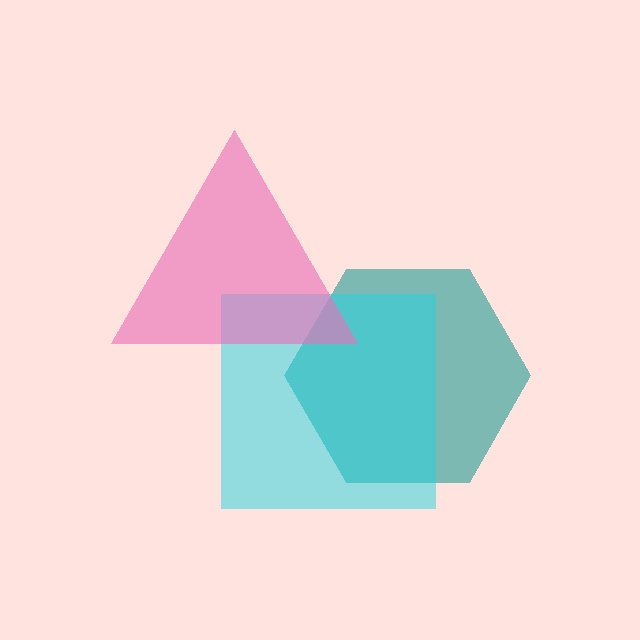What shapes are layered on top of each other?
The layered shapes are: a teal hexagon, a cyan square, a pink triangle.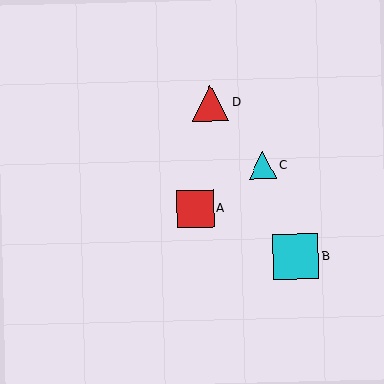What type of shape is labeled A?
Shape A is a red square.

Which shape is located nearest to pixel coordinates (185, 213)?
The red square (labeled A) at (196, 209) is nearest to that location.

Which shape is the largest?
The cyan square (labeled B) is the largest.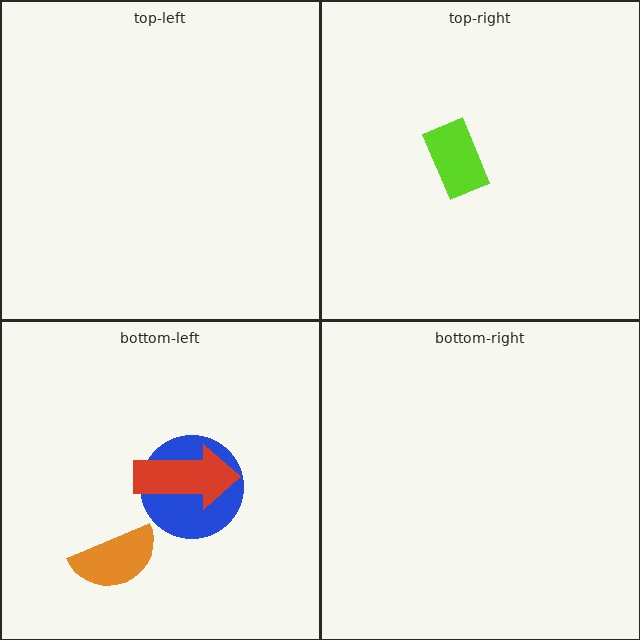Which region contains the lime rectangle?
The top-right region.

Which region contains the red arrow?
The bottom-left region.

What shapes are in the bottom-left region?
The orange semicircle, the blue circle, the red arrow.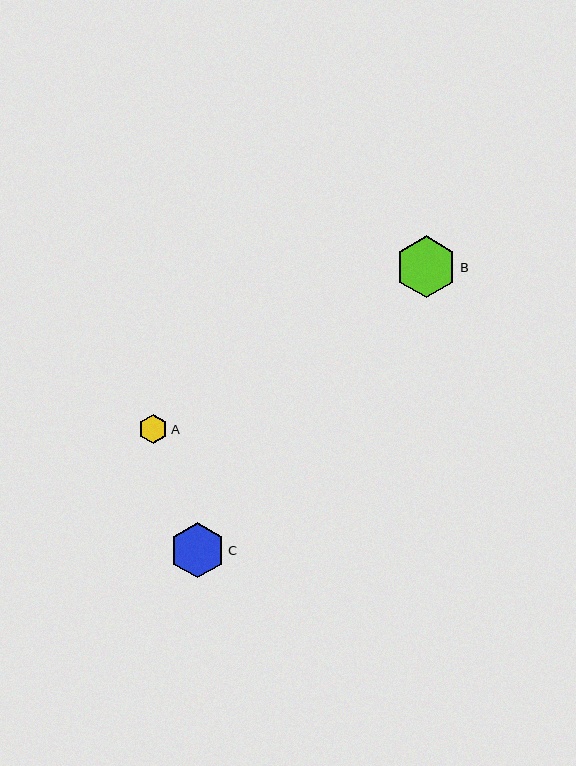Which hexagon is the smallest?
Hexagon A is the smallest with a size of approximately 29 pixels.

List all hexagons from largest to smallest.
From largest to smallest: B, C, A.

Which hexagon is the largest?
Hexagon B is the largest with a size of approximately 62 pixels.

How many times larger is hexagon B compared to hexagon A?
Hexagon B is approximately 2.2 times the size of hexagon A.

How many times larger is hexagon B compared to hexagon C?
Hexagon B is approximately 1.1 times the size of hexagon C.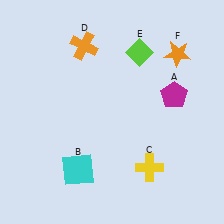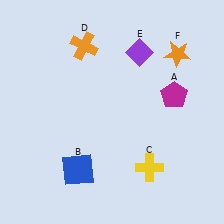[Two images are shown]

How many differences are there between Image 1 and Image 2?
There are 2 differences between the two images.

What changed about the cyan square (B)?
In Image 1, B is cyan. In Image 2, it changed to blue.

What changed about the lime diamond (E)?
In Image 1, E is lime. In Image 2, it changed to purple.